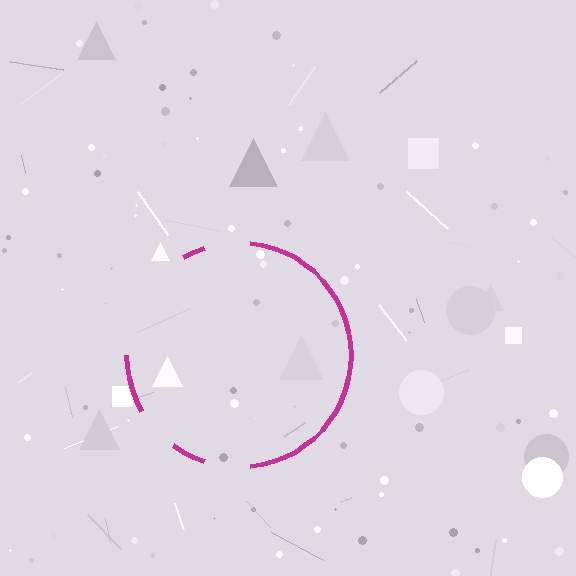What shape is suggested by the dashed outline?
The dashed outline suggests a circle.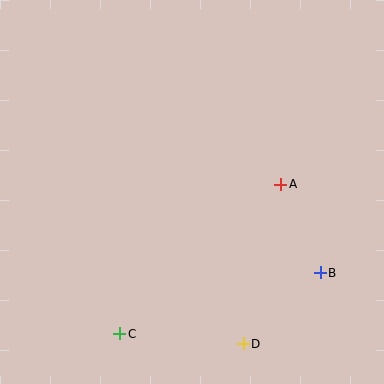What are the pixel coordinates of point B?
Point B is at (320, 273).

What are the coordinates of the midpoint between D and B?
The midpoint between D and B is at (282, 308).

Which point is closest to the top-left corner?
Point A is closest to the top-left corner.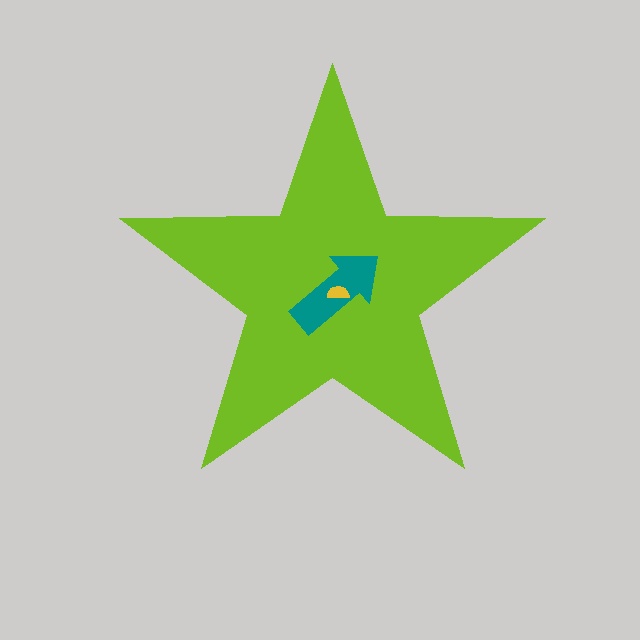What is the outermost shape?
The lime star.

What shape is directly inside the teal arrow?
The yellow semicircle.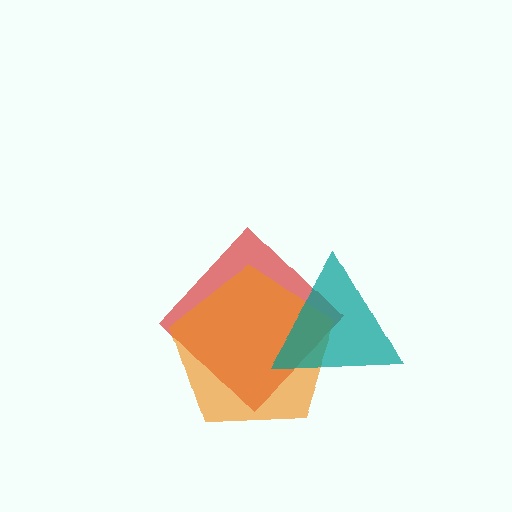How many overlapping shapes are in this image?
There are 3 overlapping shapes in the image.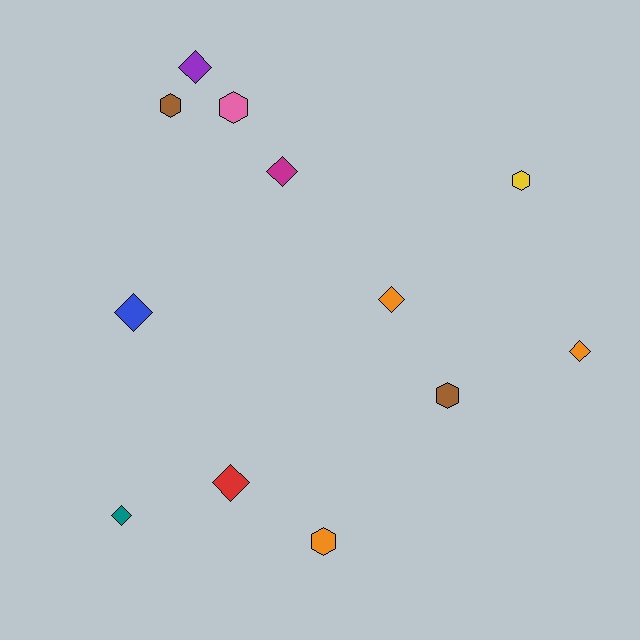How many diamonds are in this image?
There are 7 diamonds.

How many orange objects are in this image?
There are 3 orange objects.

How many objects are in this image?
There are 12 objects.